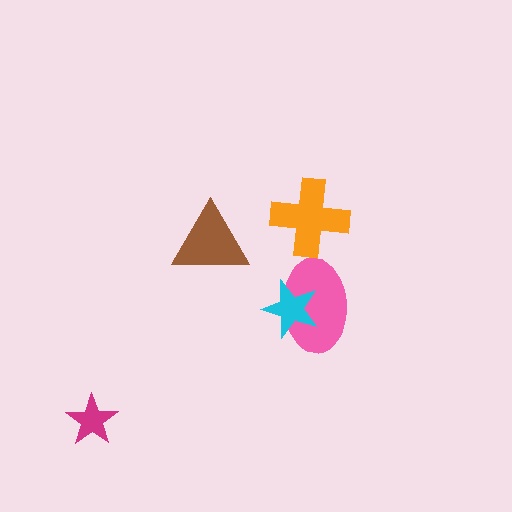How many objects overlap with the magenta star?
0 objects overlap with the magenta star.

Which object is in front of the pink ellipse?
The cyan star is in front of the pink ellipse.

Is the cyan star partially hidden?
No, no other shape covers it.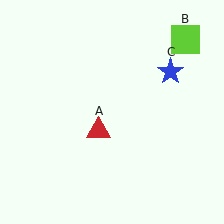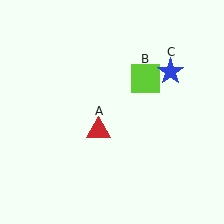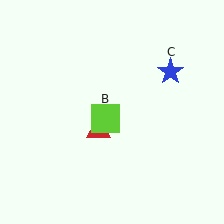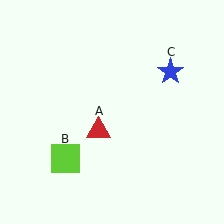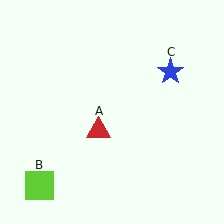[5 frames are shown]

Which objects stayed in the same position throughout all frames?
Red triangle (object A) and blue star (object C) remained stationary.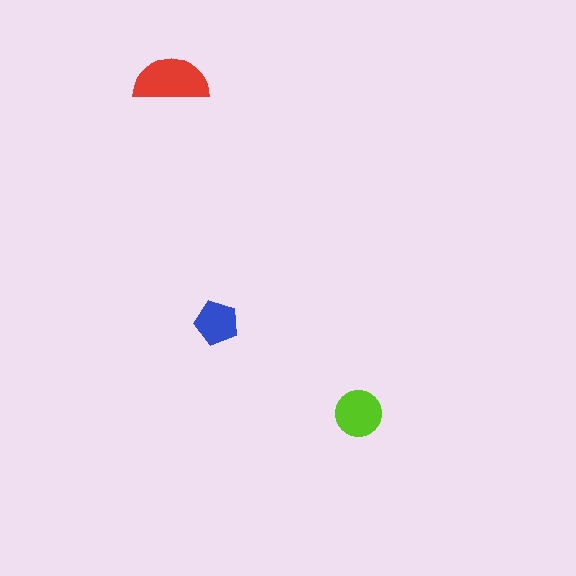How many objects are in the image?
There are 3 objects in the image.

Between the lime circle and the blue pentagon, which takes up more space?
The lime circle.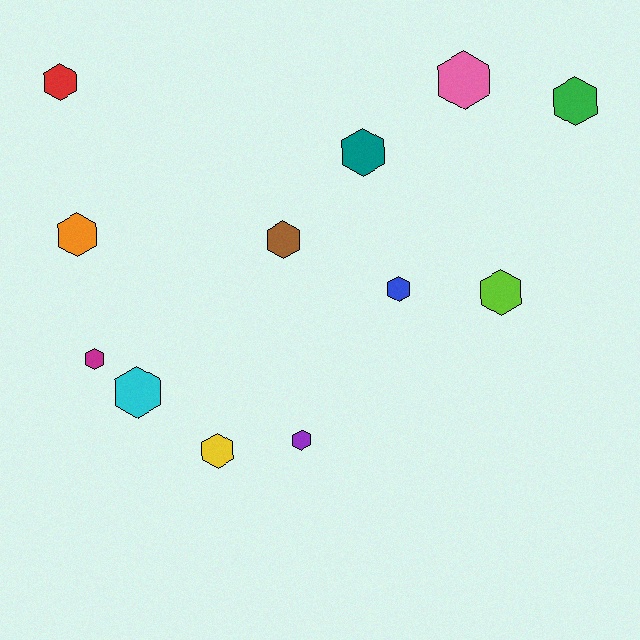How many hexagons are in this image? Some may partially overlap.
There are 12 hexagons.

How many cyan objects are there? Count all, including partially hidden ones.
There is 1 cyan object.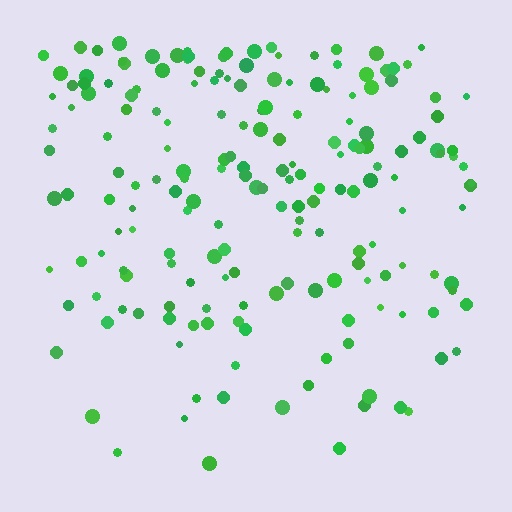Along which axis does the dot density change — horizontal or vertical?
Vertical.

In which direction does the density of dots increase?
From bottom to top, with the top side densest.